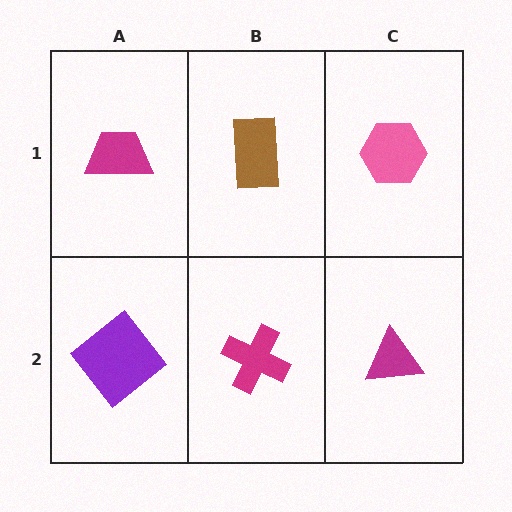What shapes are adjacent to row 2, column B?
A brown rectangle (row 1, column B), a purple diamond (row 2, column A), a magenta triangle (row 2, column C).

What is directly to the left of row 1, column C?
A brown rectangle.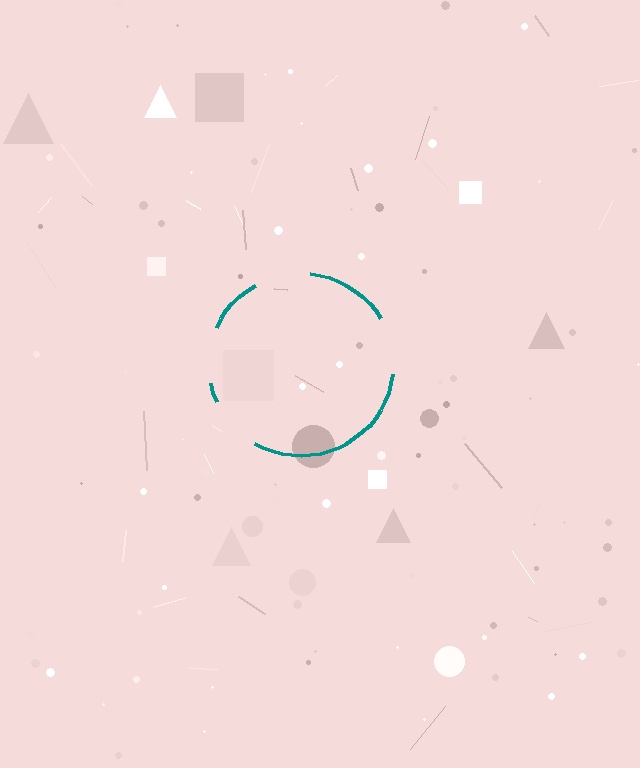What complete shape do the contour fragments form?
The contour fragments form a circle.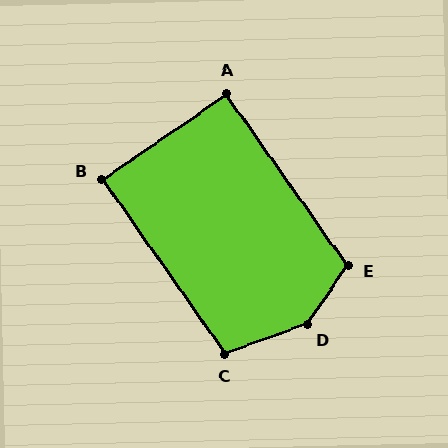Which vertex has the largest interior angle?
D, at approximately 144 degrees.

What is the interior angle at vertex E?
Approximately 110 degrees (obtuse).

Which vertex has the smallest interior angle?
B, at approximately 89 degrees.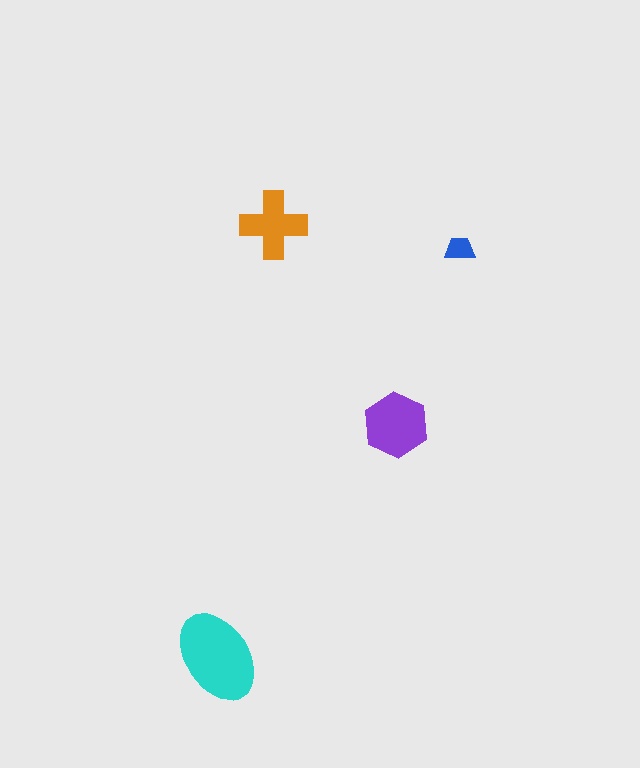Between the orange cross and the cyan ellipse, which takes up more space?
The cyan ellipse.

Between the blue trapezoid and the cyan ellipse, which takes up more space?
The cyan ellipse.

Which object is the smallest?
The blue trapezoid.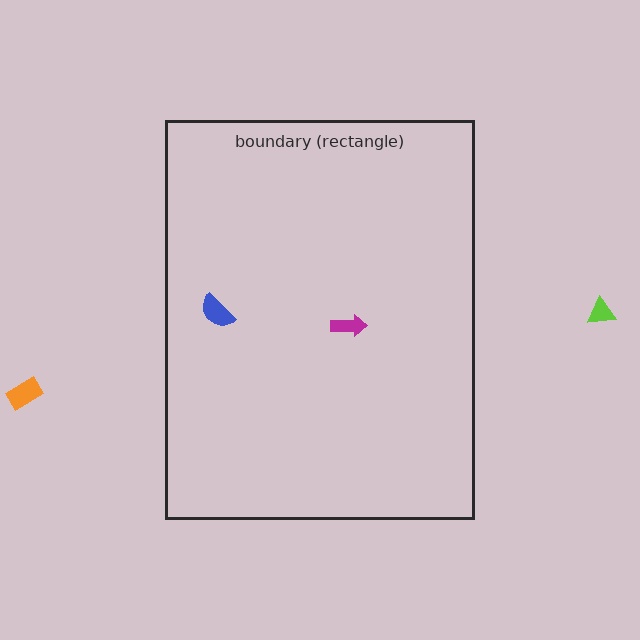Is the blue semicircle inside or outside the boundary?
Inside.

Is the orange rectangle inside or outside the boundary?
Outside.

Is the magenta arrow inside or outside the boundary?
Inside.